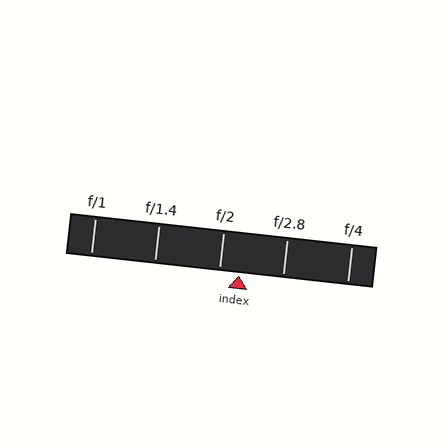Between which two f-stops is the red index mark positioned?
The index mark is between f/2 and f/2.8.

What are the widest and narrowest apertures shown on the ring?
The widest aperture shown is f/1 and the narrowest is f/4.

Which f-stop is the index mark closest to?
The index mark is closest to f/2.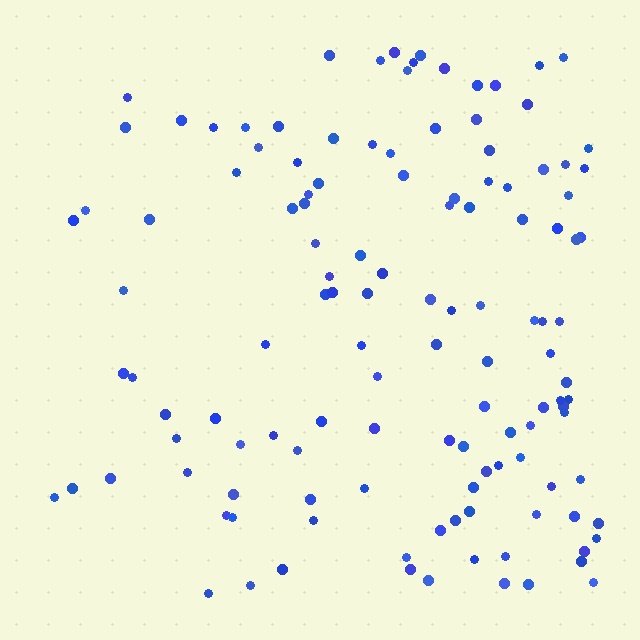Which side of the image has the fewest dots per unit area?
The left.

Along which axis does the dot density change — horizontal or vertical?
Horizontal.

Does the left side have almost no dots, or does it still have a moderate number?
Still a moderate number, just noticeably fewer than the right.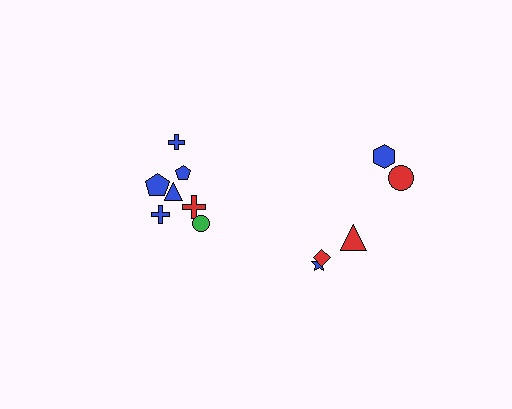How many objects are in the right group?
There are 5 objects.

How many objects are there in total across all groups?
There are 12 objects.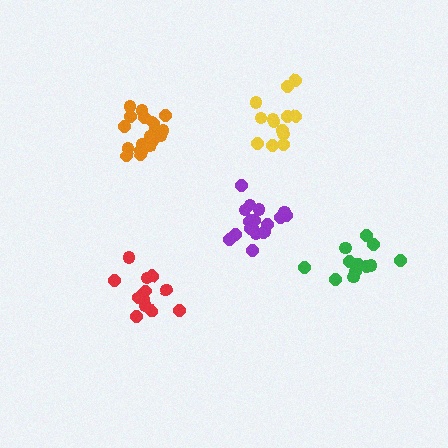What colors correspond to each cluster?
The clusters are colored: purple, orange, yellow, green, red.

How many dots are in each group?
Group 1: 19 dots, Group 2: 18 dots, Group 3: 14 dots, Group 4: 14 dots, Group 5: 13 dots (78 total).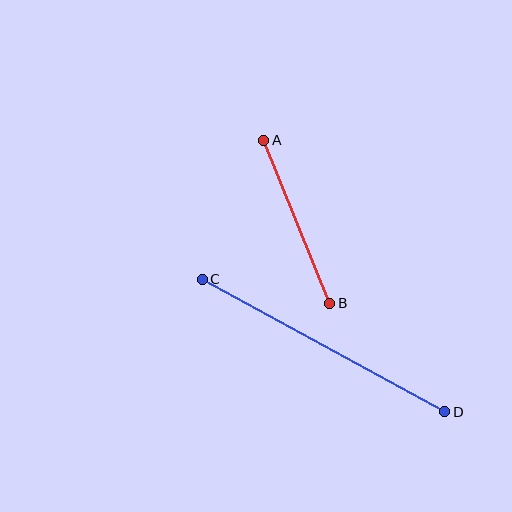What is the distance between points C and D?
The distance is approximately 276 pixels.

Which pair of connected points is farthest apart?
Points C and D are farthest apart.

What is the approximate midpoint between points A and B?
The midpoint is at approximately (297, 222) pixels.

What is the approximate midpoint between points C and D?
The midpoint is at approximately (323, 346) pixels.